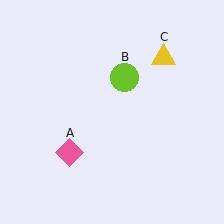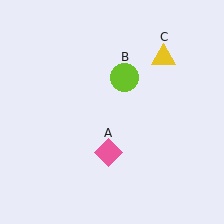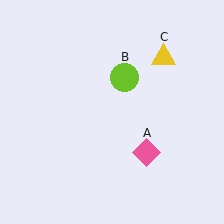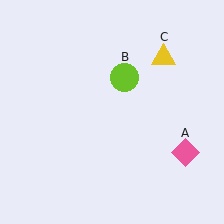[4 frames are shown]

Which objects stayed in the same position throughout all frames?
Lime circle (object B) and yellow triangle (object C) remained stationary.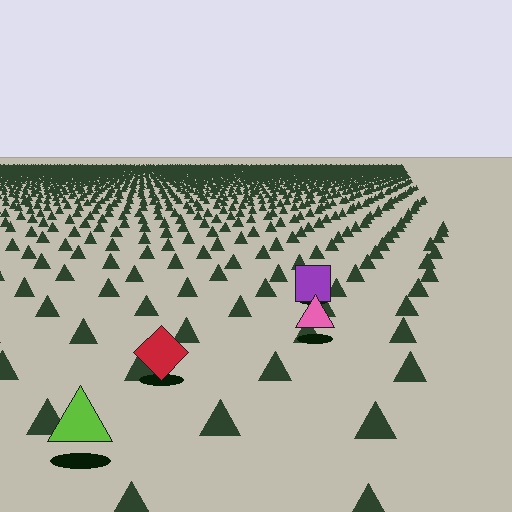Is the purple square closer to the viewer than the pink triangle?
No. The pink triangle is closer — you can tell from the texture gradient: the ground texture is coarser near it.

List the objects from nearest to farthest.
From nearest to farthest: the lime triangle, the red diamond, the pink triangle, the purple square.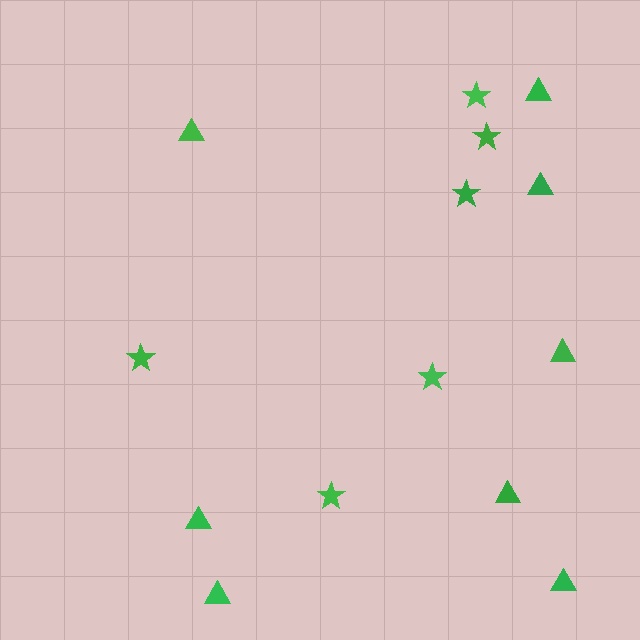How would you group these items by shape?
There are 2 groups: one group of stars (6) and one group of triangles (8).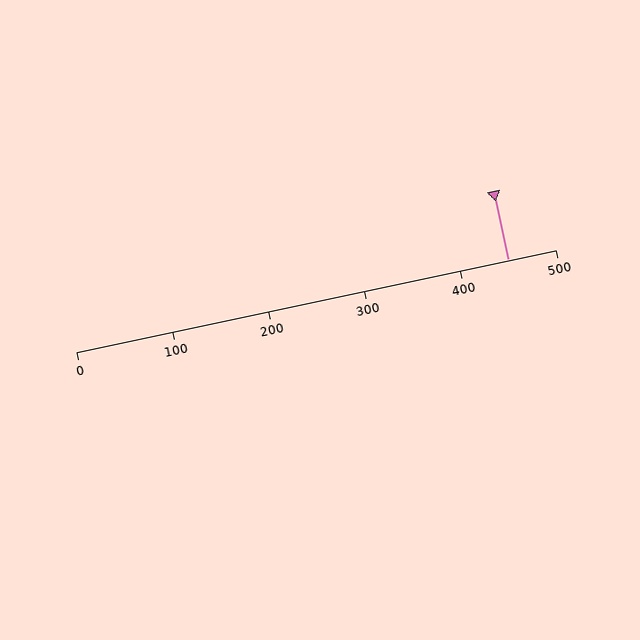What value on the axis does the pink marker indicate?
The marker indicates approximately 450.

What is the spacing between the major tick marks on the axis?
The major ticks are spaced 100 apart.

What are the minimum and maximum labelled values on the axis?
The axis runs from 0 to 500.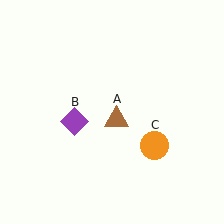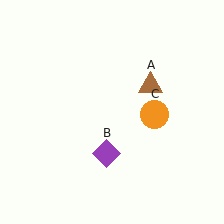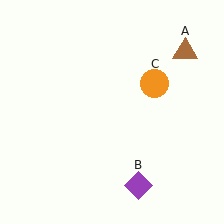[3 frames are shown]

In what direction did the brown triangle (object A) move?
The brown triangle (object A) moved up and to the right.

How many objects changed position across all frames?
3 objects changed position: brown triangle (object A), purple diamond (object B), orange circle (object C).